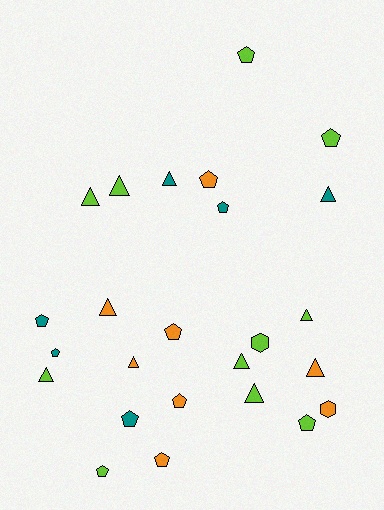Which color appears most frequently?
Lime, with 11 objects.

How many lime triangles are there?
There are 6 lime triangles.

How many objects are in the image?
There are 25 objects.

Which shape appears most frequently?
Pentagon, with 12 objects.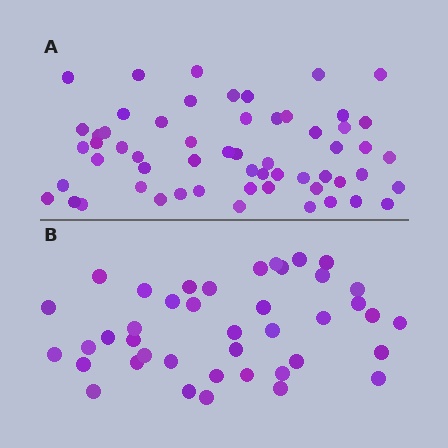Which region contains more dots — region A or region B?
Region A (the top region) has more dots.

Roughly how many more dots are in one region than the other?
Region A has approximately 15 more dots than region B.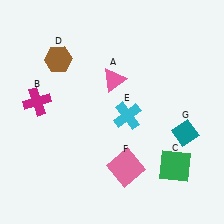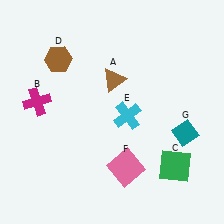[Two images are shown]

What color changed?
The triangle (A) changed from pink in Image 1 to brown in Image 2.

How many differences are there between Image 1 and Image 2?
There is 1 difference between the two images.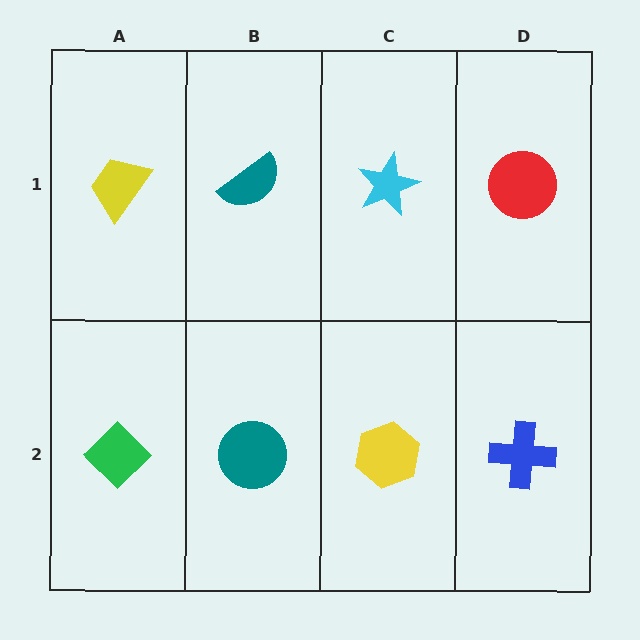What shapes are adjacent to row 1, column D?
A blue cross (row 2, column D), a cyan star (row 1, column C).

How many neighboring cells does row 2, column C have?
3.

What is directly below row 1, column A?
A green diamond.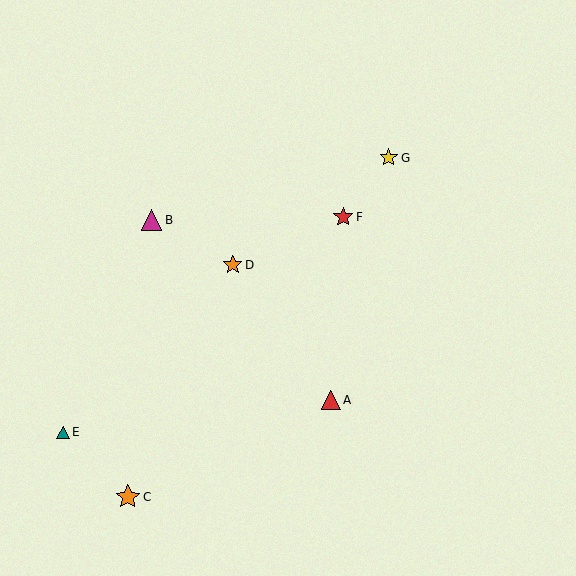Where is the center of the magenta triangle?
The center of the magenta triangle is at (151, 220).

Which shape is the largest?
The orange star (labeled C) is the largest.